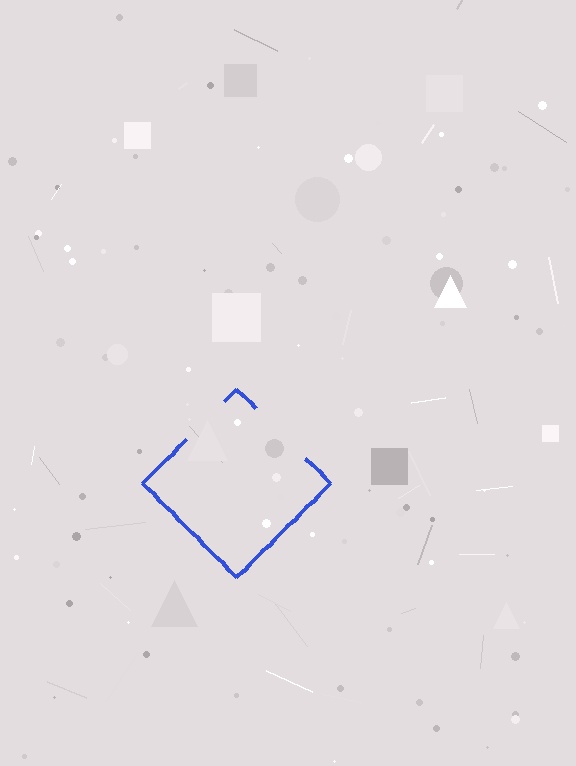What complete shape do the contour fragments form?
The contour fragments form a diamond.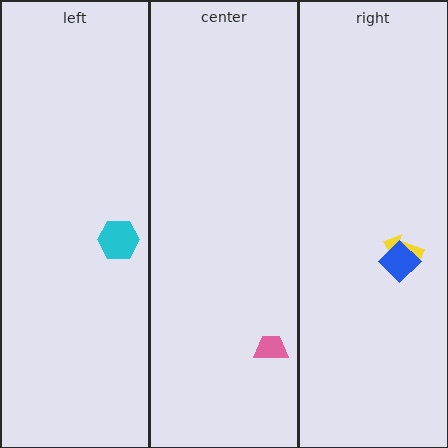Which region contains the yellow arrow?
The right region.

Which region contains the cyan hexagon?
The left region.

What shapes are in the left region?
The cyan hexagon.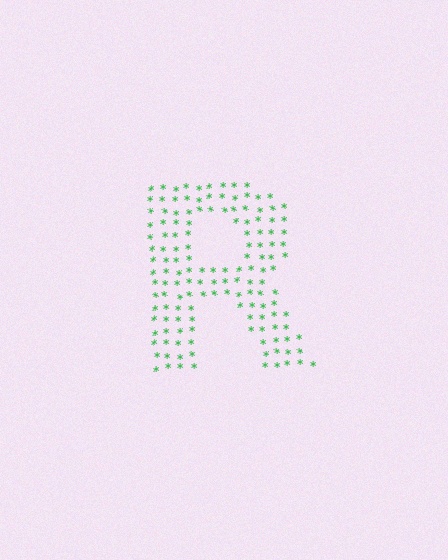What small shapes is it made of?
It is made of small asterisks.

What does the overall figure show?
The overall figure shows the letter R.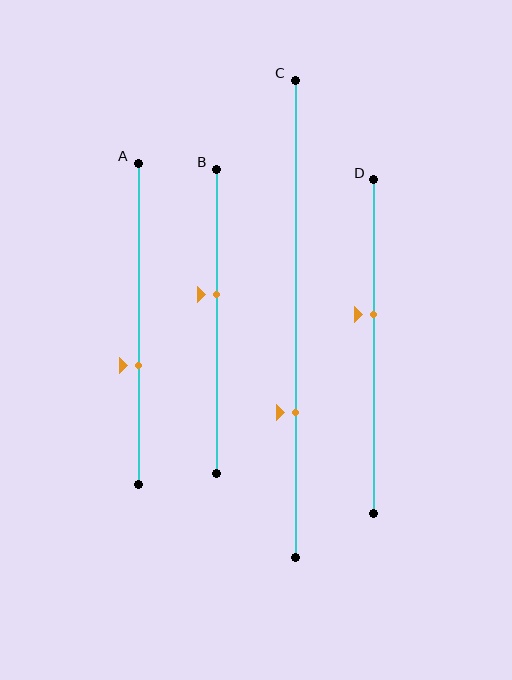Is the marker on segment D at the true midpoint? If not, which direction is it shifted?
No, the marker on segment D is shifted upward by about 10% of the segment length.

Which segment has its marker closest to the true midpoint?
Segment B has its marker closest to the true midpoint.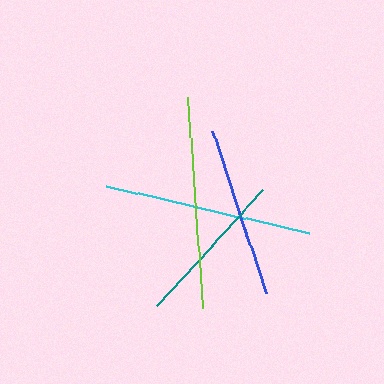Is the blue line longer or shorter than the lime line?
The lime line is longer than the blue line.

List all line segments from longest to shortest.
From longest to shortest: lime, cyan, blue, teal.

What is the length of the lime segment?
The lime segment is approximately 212 pixels long.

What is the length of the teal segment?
The teal segment is approximately 157 pixels long.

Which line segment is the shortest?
The teal line is the shortest at approximately 157 pixels.